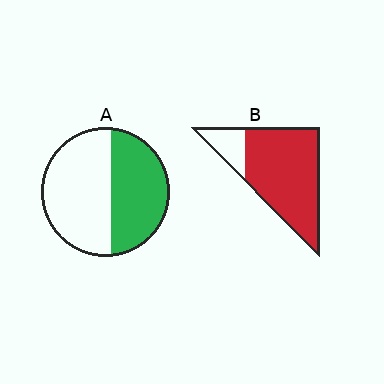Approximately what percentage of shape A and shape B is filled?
A is approximately 45% and B is approximately 80%.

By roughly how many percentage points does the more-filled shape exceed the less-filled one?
By roughly 40 percentage points (B over A).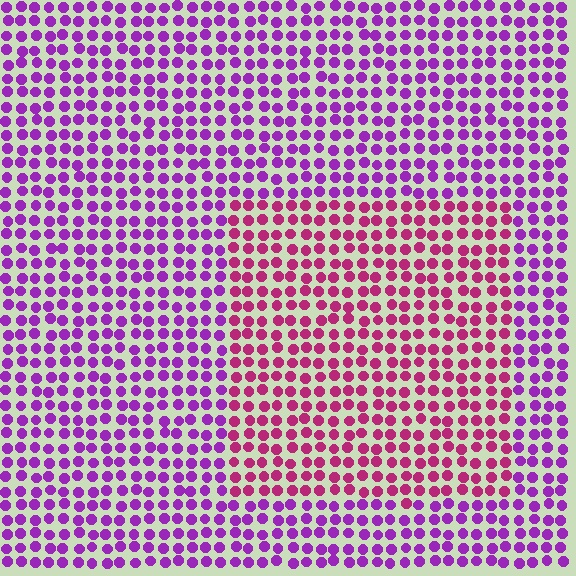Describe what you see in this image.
The image is filled with small purple elements in a uniform arrangement. A rectangle-shaped region is visible where the elements are tinted to a slightly different hue, forming a subtle color boundary.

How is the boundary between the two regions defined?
The boundary is defined purely by a slight shift in hue (about 40 degrees). Spacing, size, and orientation are identical on both sides.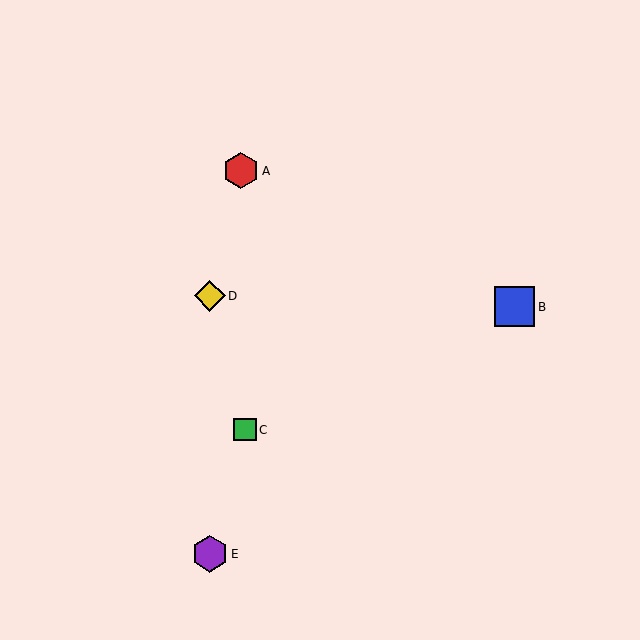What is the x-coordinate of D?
Object D is at x≈210.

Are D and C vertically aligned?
No, D is at x≈210 and C is at x≈245.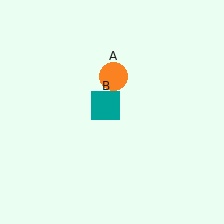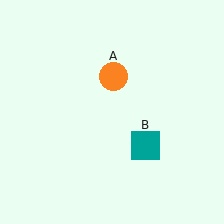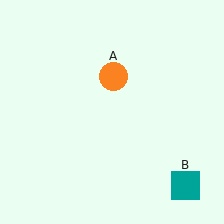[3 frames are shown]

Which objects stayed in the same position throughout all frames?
Orange circle (object A) remained stationary.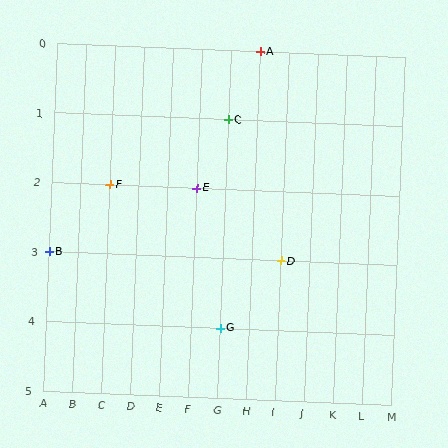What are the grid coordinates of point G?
Point G is at grid coordinates (G, 4).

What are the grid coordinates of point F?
Point F is at grid coordinates (C, 2).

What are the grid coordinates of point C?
Point C is at grid coordinates (G, 1).